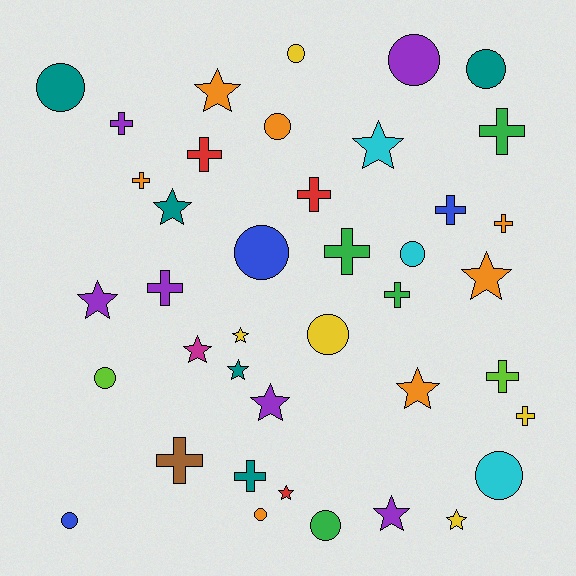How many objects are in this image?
There are 40 objects.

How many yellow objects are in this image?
There are 5 yellow objects.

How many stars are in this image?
There are 13 stars.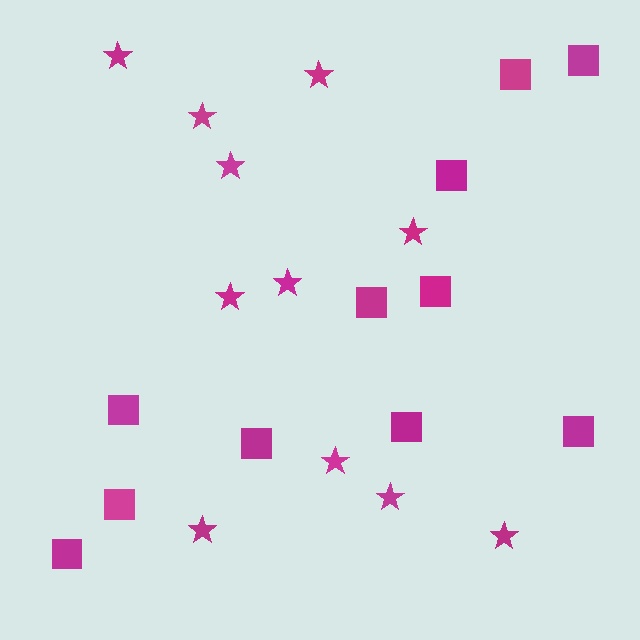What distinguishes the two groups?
There are 2 groups: one group of stars (11) and one group of squares (11).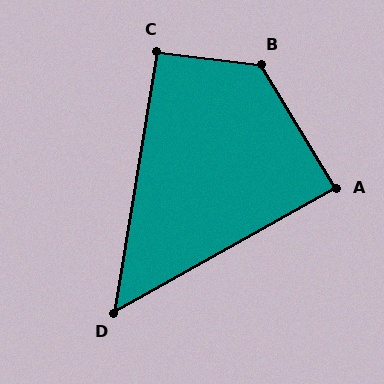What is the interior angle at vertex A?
Approximately 88 degrees (approximately right).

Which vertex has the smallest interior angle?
D, at approximately 51 degrees.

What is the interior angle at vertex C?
Approximately 92 degrees (approximately right).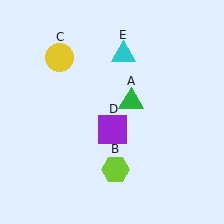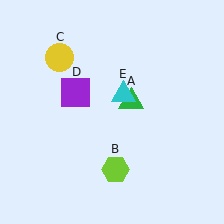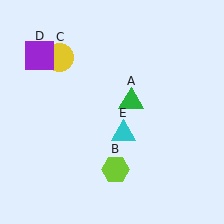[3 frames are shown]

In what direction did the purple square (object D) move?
The purple square (object D) moved up and to the left.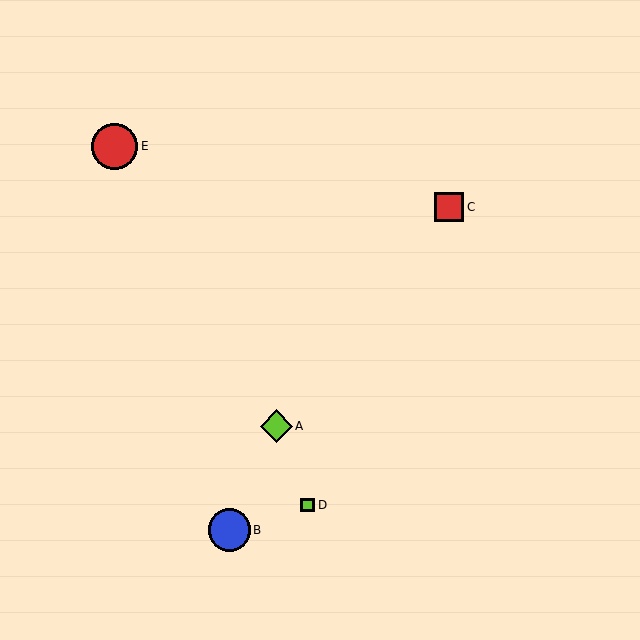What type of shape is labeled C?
Shape C is a red square.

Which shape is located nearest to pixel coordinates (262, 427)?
The lime diamond (labeled A) at (276, 426) is nearest to that location.